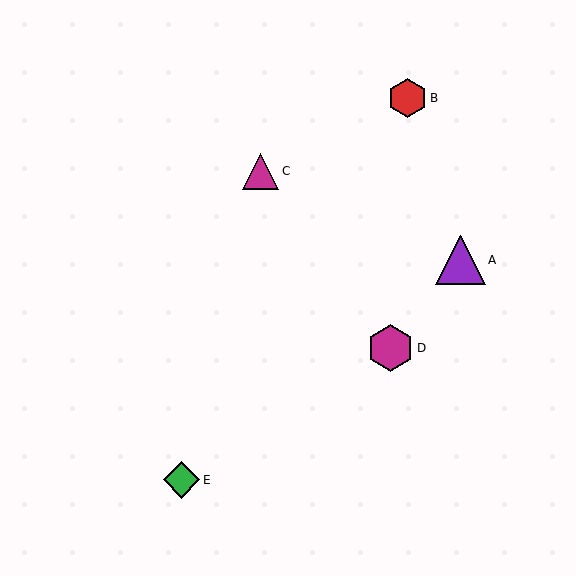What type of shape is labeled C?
Shape C is a magenta triangle.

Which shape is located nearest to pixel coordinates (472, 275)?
The purple triangle (labeled A) at (460, 260) is nearest to that location.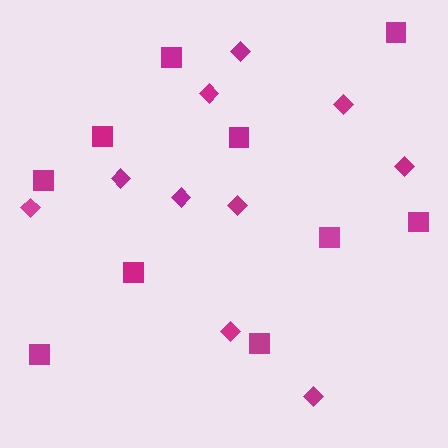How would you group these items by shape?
There are 2 groups: one group of squares (10) and one group of diamonds (10).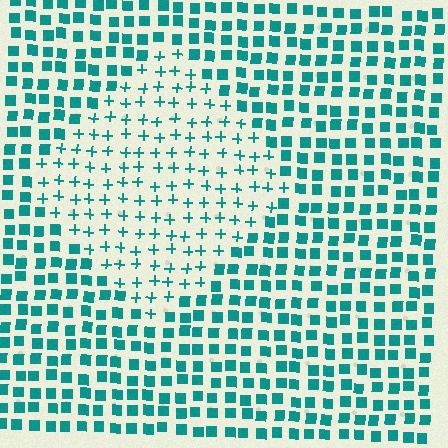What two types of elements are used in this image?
The image uses plus signs inside the diamond region and squares outside it.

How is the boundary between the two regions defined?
The boundary is defined by a change in element shape: plus signs inside vs. squares outside. All elements share the same color and spacing.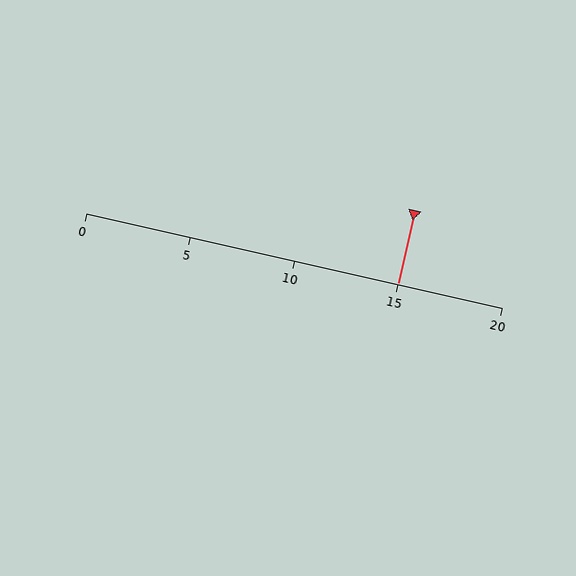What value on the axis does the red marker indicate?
The marker indicates approximately 15.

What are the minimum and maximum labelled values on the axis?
The axis runs from 0 to 20.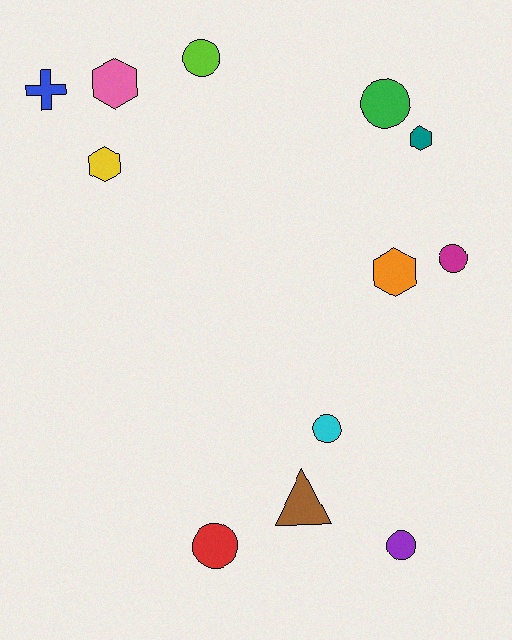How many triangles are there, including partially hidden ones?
There is 1 triangle.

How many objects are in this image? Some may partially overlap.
There are 12 objects.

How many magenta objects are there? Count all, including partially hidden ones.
There is 1 magenta object.